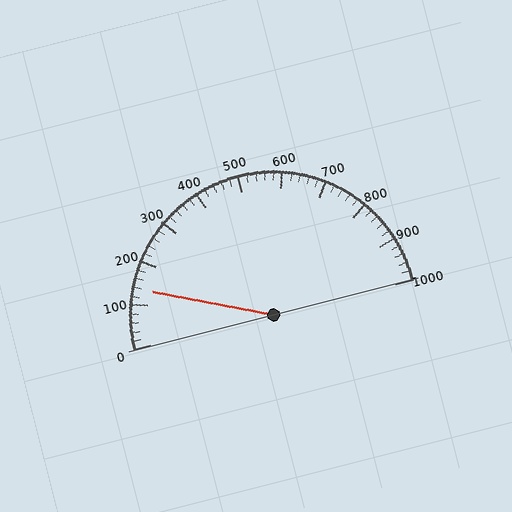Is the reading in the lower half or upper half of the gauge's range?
The reading is in the lower half of the range (0 to 1000).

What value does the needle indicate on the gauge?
The needle indicates approximately 140.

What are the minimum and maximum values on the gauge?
The gauge ranges from 0 to 1000.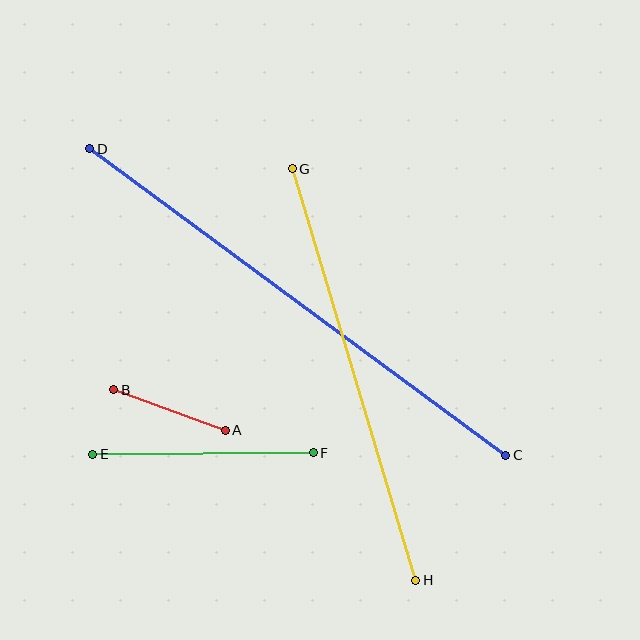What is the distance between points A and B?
The distance is approximately 119 pixels.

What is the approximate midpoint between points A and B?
The midpoint is at approximately (170, 410) pixels.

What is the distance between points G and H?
The distance is approximately 430 pixels.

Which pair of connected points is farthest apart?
Points C and D are farthest apart.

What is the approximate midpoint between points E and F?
The midpoint is at approximately (203, 453) pixels.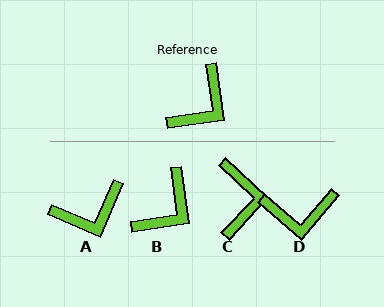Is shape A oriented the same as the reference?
No, it is off by about 31 degrees.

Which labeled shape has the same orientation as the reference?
B.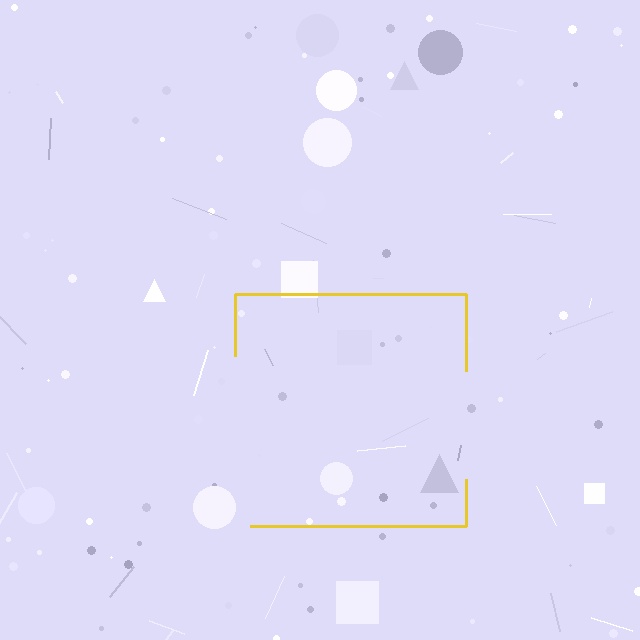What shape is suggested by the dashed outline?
The dashed outline suggests a square.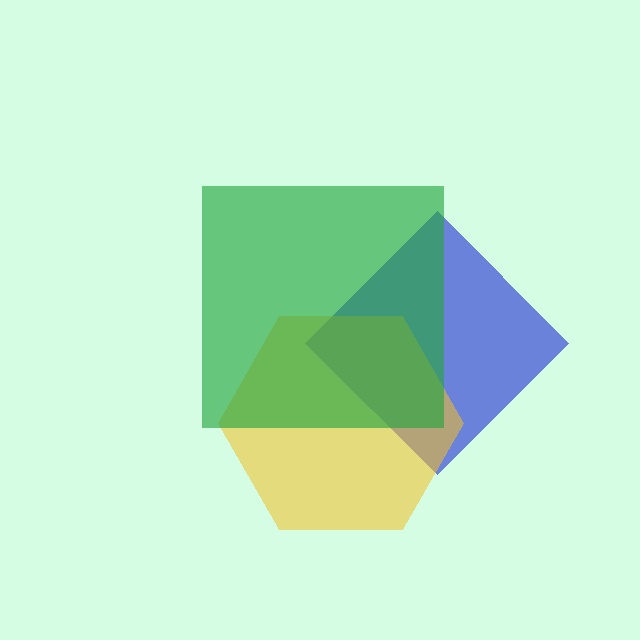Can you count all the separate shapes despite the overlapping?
Yes, there are 3 separate shapes.